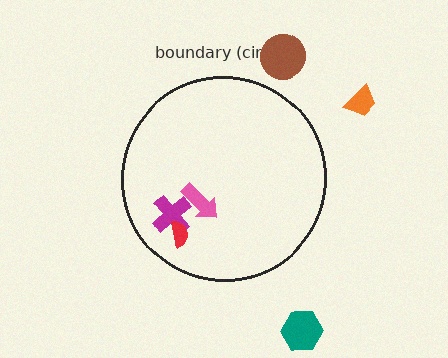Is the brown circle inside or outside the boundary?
Outside.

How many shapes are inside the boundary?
3 inside, 3 outside.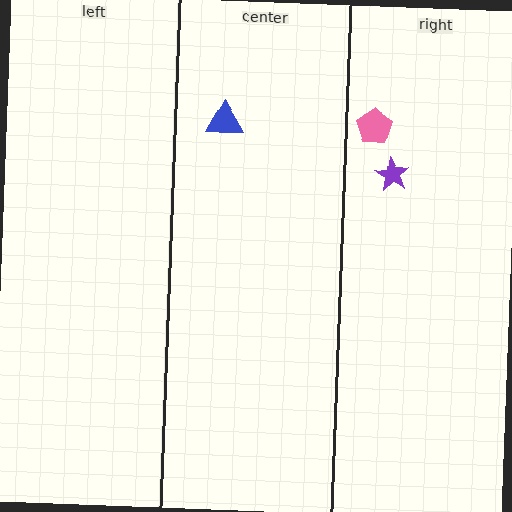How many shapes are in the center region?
1.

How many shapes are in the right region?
2.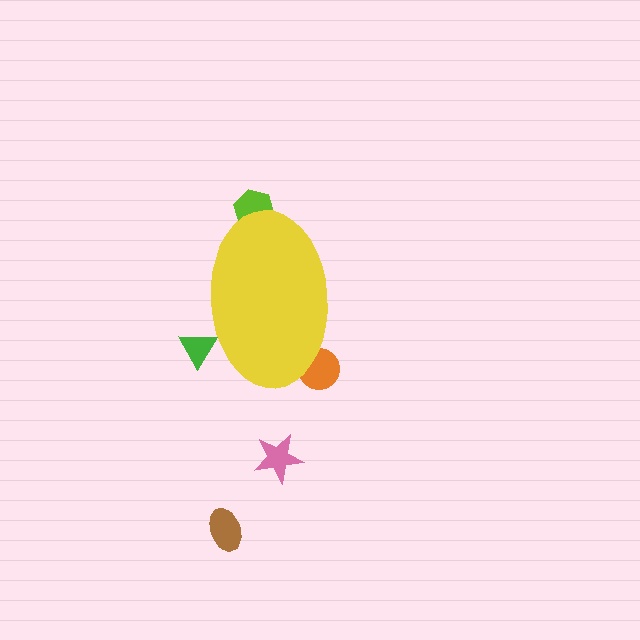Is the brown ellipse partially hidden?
No, the brown ellipse is fully visible.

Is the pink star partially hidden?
No, the pink star is fully visible.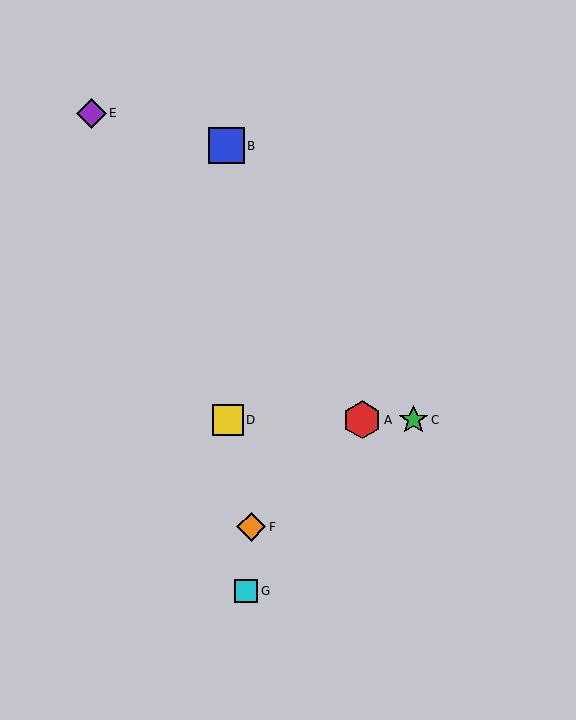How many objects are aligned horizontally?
3 objects (A, C, D) are aligned horizontally.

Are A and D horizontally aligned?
Yes, both are at y≈420.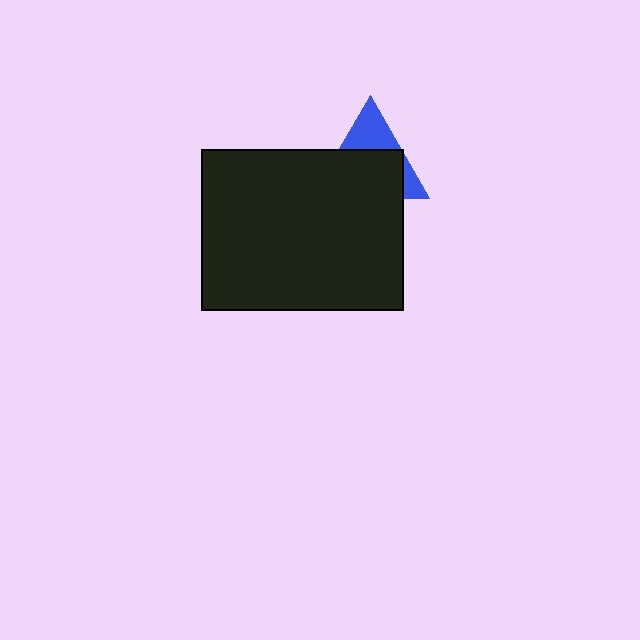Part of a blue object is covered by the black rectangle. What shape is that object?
It is a triangle.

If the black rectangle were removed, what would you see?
You would see the complete blue triangle.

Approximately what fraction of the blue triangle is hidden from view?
Roughly 63% of the blue triangle is hidden behind the black rectangle.